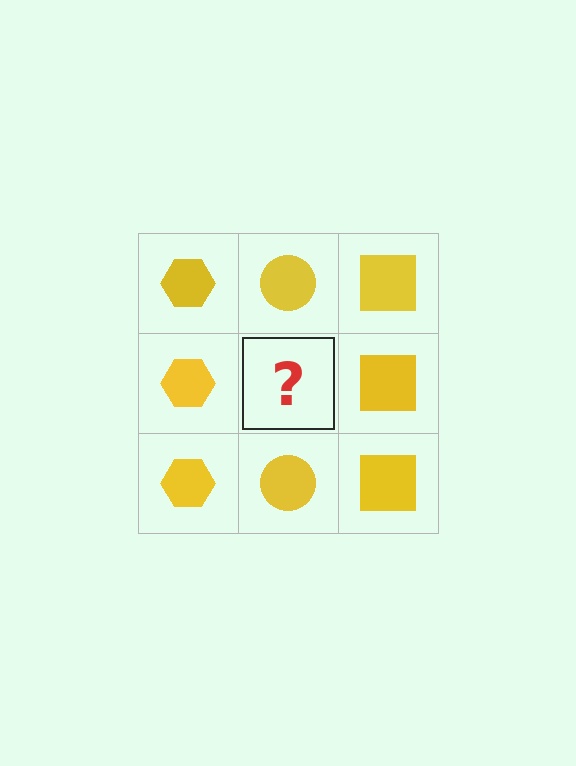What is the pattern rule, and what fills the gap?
The rule is that each column has a consistent shape. The gap should be filled with a yellow circle.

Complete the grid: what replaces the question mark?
The question mark should be replaced with a yellow circle.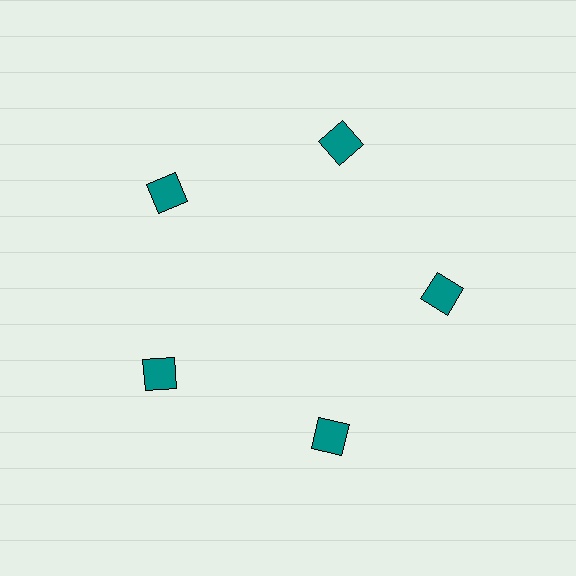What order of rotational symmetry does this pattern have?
This pattern has 5-fold rotational symmetry.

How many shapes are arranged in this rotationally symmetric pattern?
There are 5 shapes, arranged in 5 groups of 1.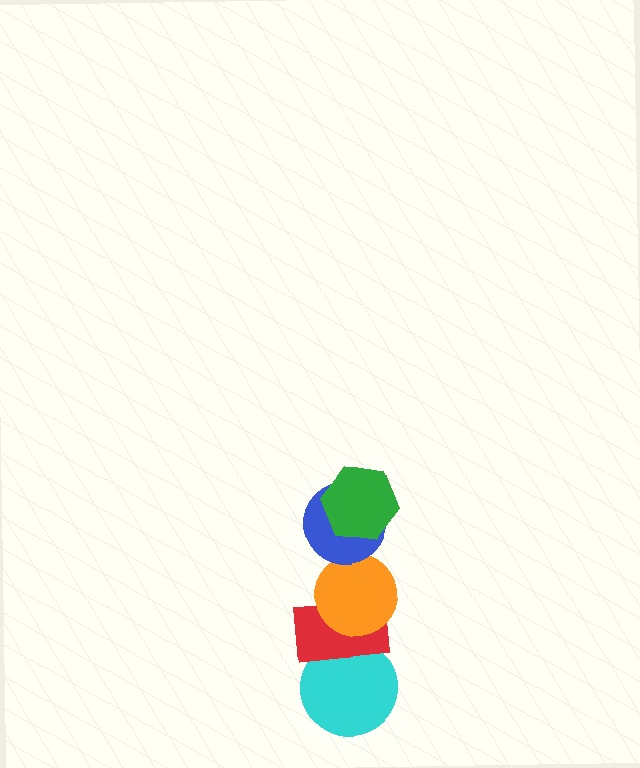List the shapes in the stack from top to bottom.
From top to bottom: the green hexagon, the blue circle, the orange circle, the red rectangle, the cyan circle.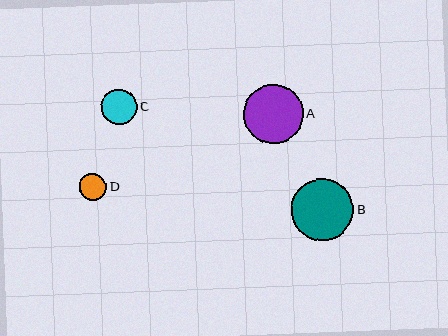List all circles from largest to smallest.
From largest to smallest: B, A, C, D.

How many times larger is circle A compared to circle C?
Circle A is approximately 1.7 times the size of circle C.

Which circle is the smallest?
Circle D is the smallest with a size of approximately 28 pixels.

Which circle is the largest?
Circle B is the largest with a size of approximately 62 pixels.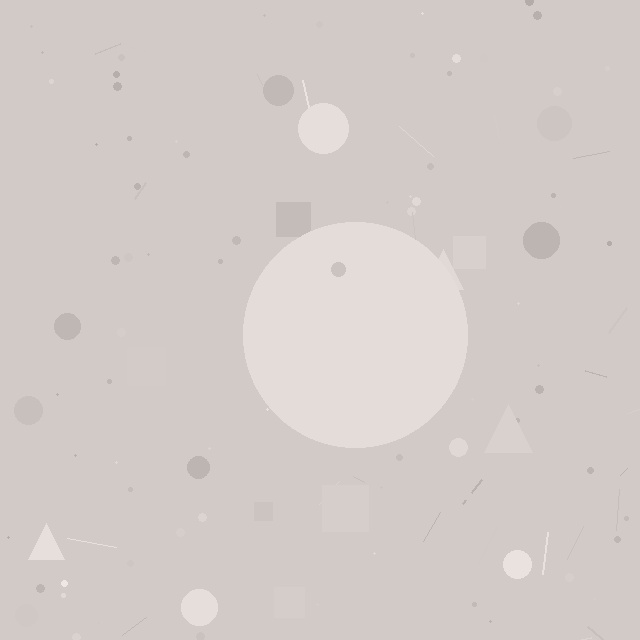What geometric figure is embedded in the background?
A circle is embedded in the background.